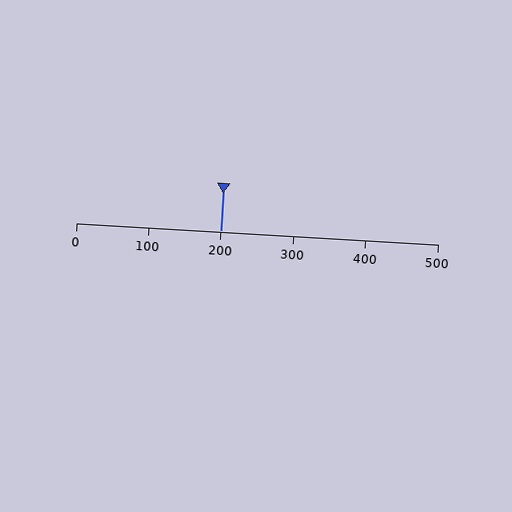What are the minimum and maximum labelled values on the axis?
The axis runs from 0 to 500.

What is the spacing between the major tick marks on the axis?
The major ticks are spaced 100 apart.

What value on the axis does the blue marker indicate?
The marker indicates approximately 200.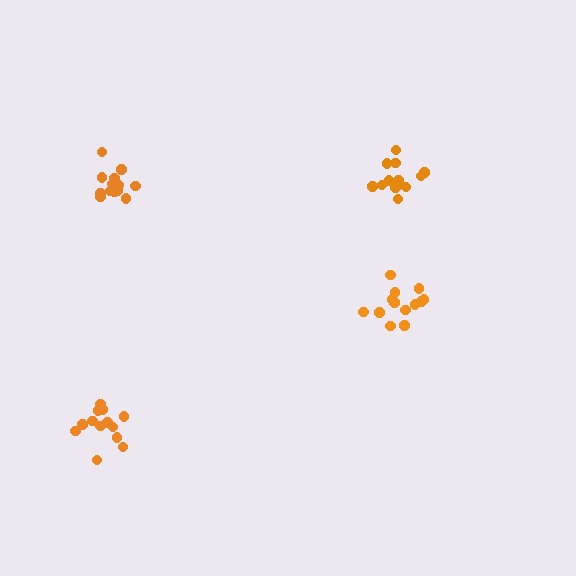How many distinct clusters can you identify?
There are 4 distinct clusters.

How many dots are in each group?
Group 1: 13 dots, Group 2: 13 dots, Group 3: 13 dots, Group 4: 13 dots (52 total).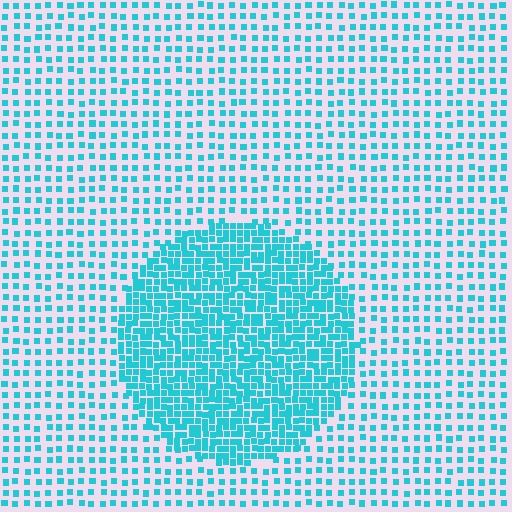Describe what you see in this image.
The image contains small cyan elements arranged at two different densities. A circle-shaped region is visible where the elements are more densely packed than the surrounding area.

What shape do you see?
I see a circle.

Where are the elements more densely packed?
The elements are more densely packed inside the circle boundary.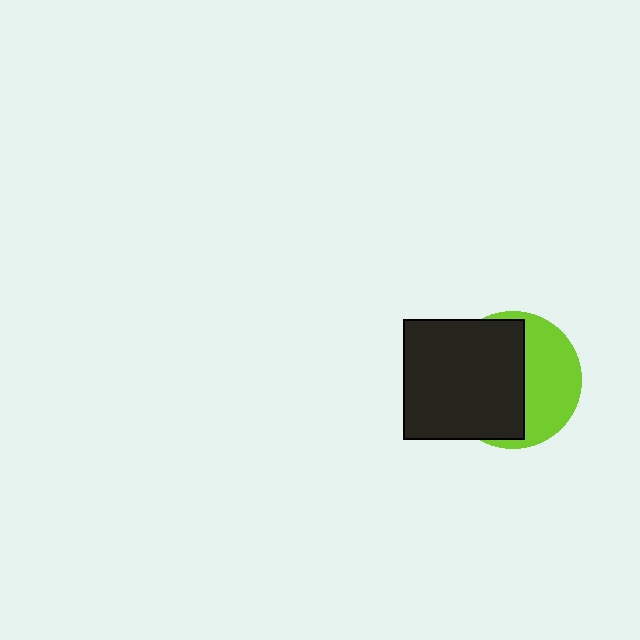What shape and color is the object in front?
The object in front is a black square.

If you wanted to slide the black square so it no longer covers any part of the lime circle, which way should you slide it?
Slide it left — that is the most direct way to separate the two shapes.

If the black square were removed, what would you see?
You would see the complete lime circle.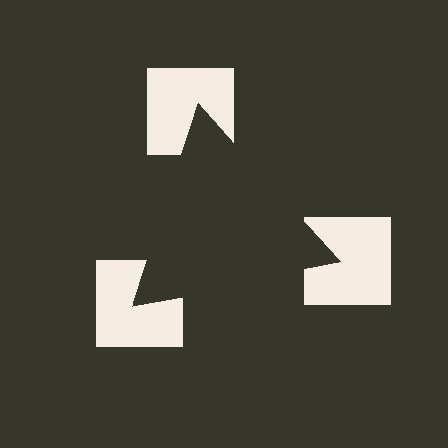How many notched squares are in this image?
There are 3 — one at each vertex of the illusory triangle.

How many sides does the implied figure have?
3 sides.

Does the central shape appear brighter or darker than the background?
It typically appears slightly darker than the background, even though no actual brightness change is drawn.